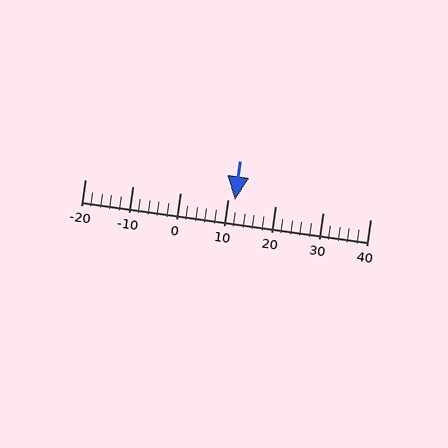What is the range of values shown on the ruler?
The ruler shows values from -20 to 40.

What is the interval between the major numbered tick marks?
The major tick marks are spaced 10 units apart.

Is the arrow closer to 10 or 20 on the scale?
The arrow is closer to 10.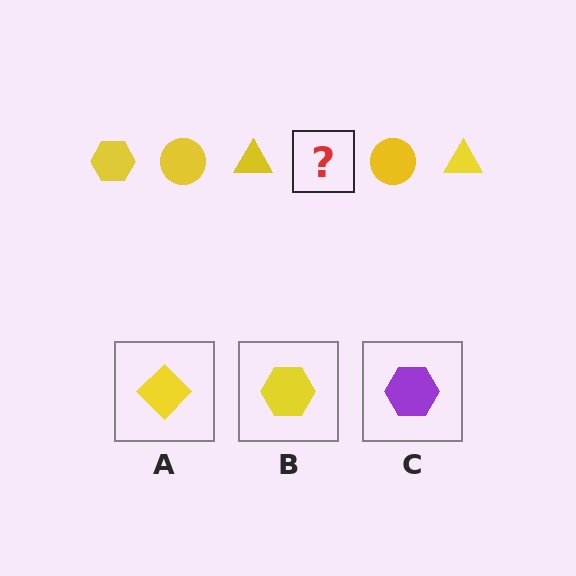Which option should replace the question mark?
Option B.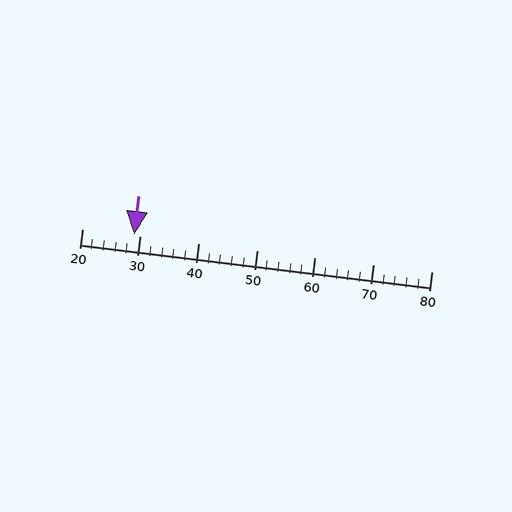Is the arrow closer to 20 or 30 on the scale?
The arrow is closer to 30.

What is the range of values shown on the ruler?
The ruler shows values from 20 to 80.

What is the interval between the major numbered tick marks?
The major tick marks are spaced 10 units apart.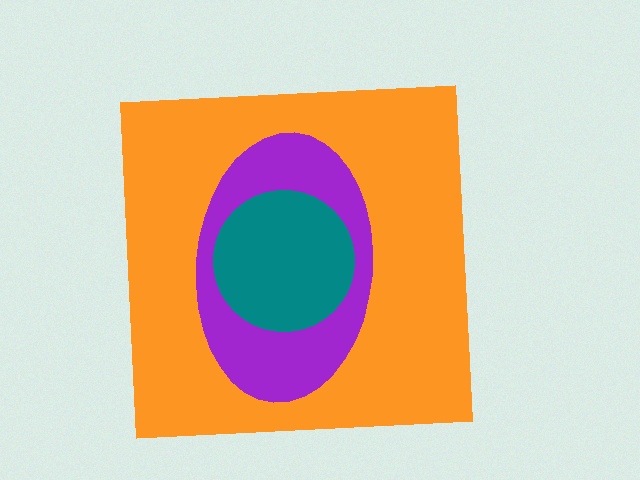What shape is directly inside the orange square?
The purple ellipse.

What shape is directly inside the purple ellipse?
The teal circle.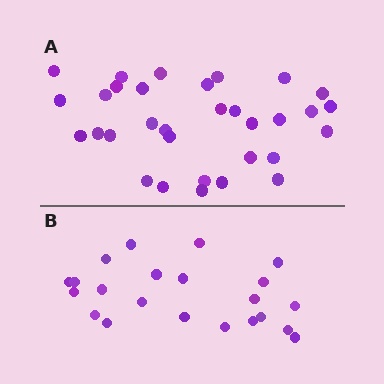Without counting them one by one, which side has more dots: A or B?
Region A (the top region) has more dots.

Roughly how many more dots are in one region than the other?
Region A has roughly 10 or so more dots than region B.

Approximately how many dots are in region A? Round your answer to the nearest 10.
About 30 dots. (The exact count is 32, which rounds to 30.)